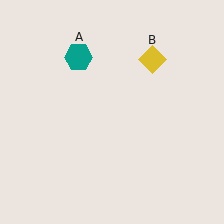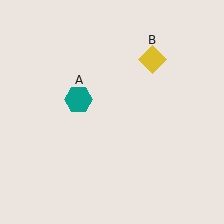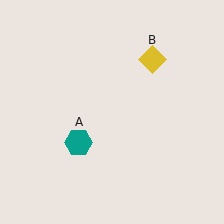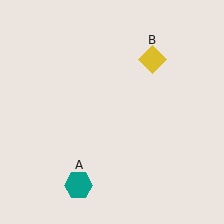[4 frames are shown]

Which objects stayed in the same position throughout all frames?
Yellow diamond (object B) remained stationary.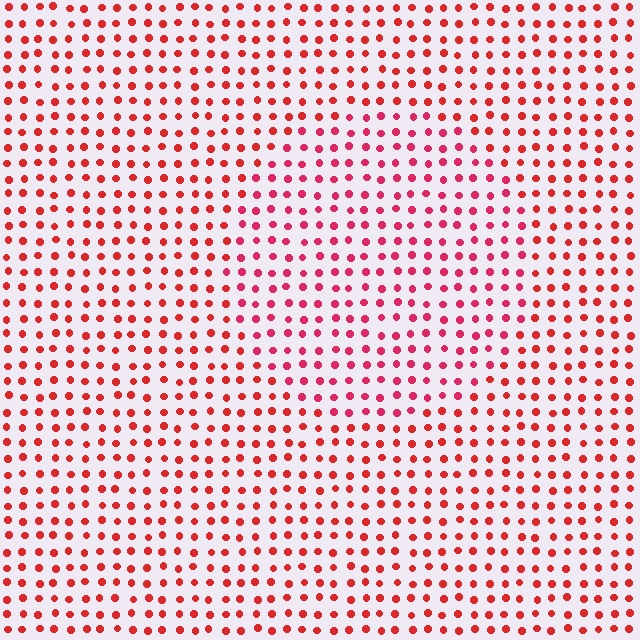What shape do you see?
I see a circle.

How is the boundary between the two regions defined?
The boundary is defined purely by a slight shift in hue (about 18 degrees). Spacing, size, and orientation are identical on both sides.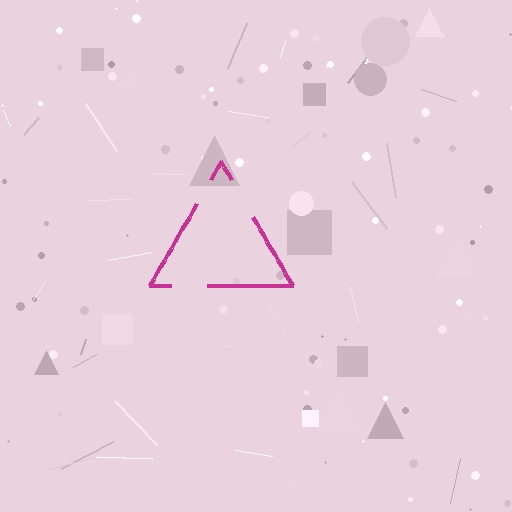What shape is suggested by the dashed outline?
The dashed outline suggests a triangle.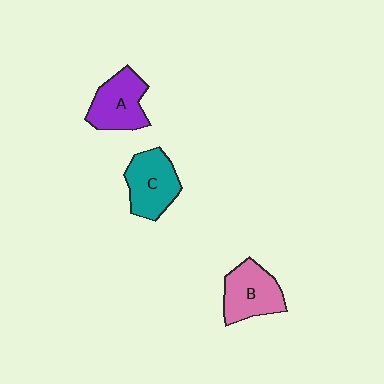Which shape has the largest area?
Shape C (teal).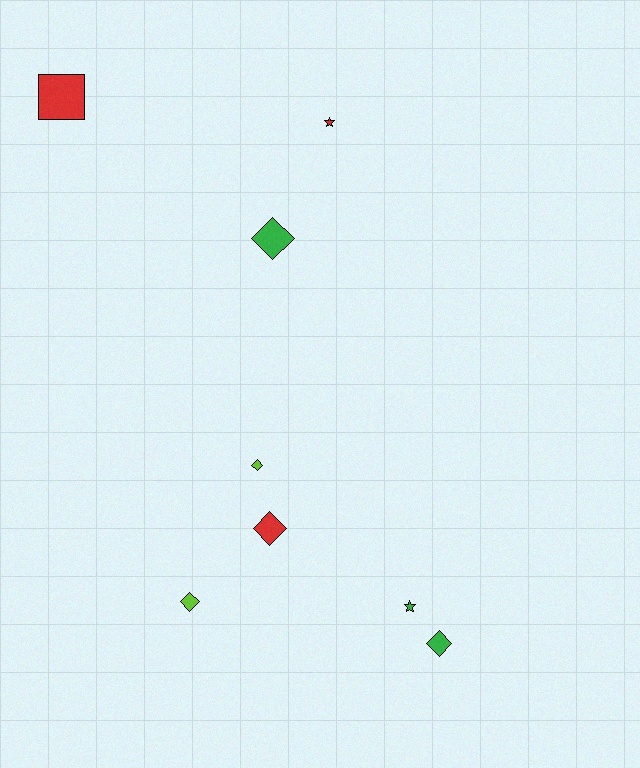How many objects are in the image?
There are 8 objects.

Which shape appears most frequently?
Diamond, with 5 objects.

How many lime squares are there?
There are no lime squares.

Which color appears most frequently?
Red, with 3 objects.